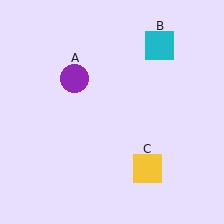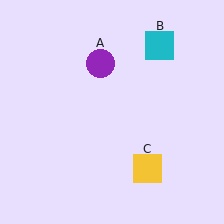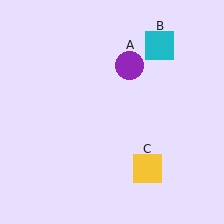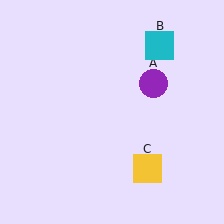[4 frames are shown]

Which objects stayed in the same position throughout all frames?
Cyan square (object B) and yellow square (object C) remained stationary.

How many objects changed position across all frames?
1 object changed position: purple circle (object A).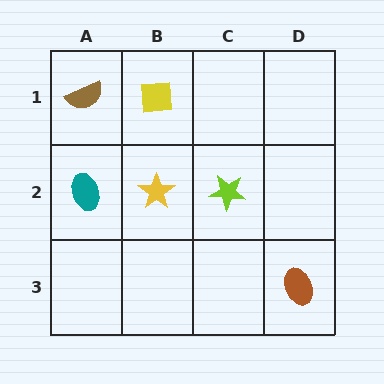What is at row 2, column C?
A lime star.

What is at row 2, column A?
A teal ellipse.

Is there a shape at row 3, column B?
No, that cell is empty.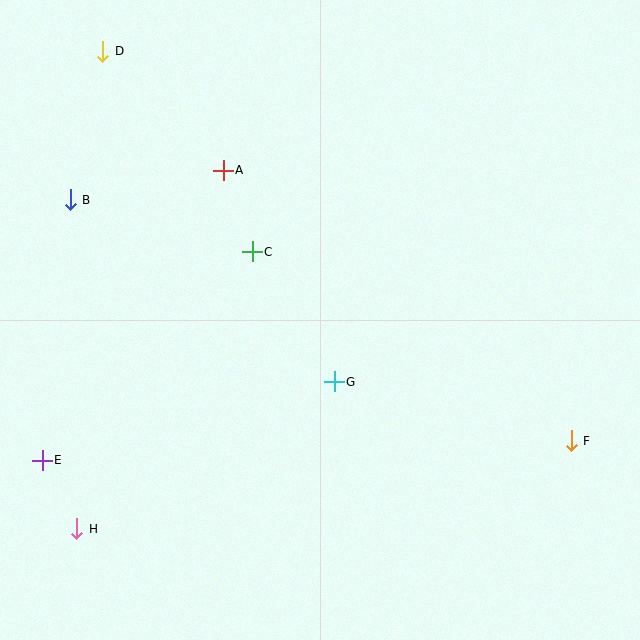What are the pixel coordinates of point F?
Point F is at (571, 441).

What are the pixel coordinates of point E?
Point E is at (42, 460).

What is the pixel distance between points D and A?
The distance between D and A is 170 pixels.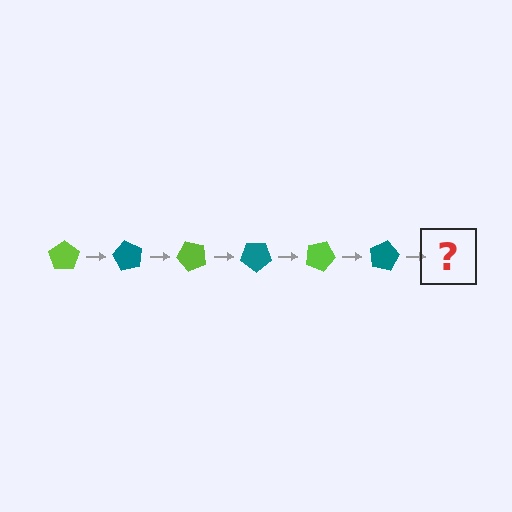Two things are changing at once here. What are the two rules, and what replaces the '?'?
The two rules are that it rotates 60 degrees each step and the color cycles through lime and teal. The '?' should be a lime pentagon, rotated 360 degrees from the start.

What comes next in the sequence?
The next element should be a lime pentagon, rotated 360 degrees from the start.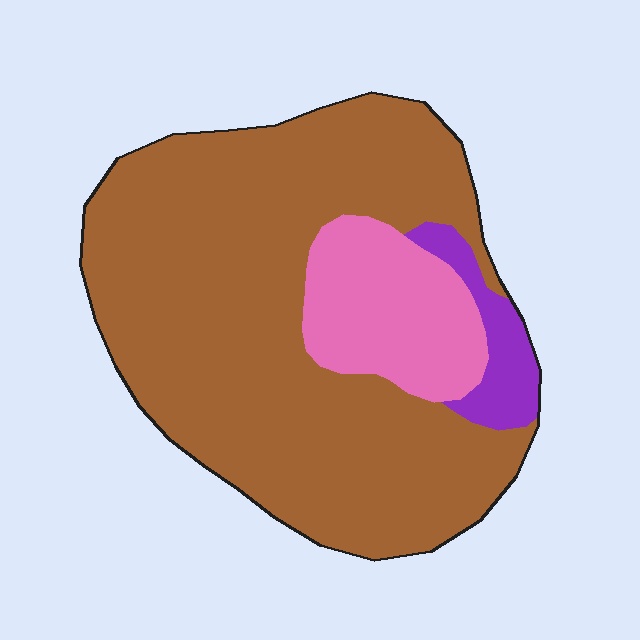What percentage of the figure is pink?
Pink covers about 15% of the figure.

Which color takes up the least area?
Purple, at roughly 5%.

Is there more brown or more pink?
Brown.